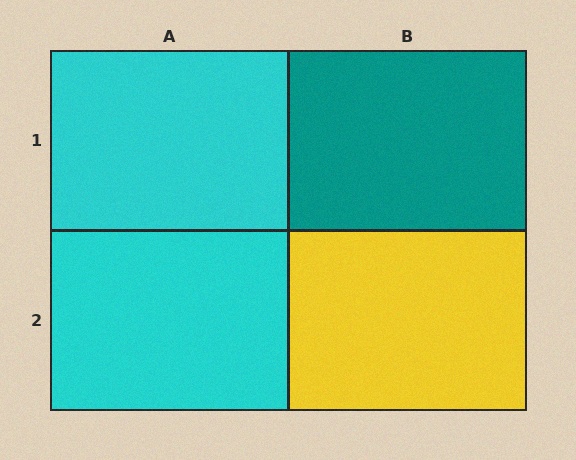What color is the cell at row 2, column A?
Cyan.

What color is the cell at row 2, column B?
Yellow.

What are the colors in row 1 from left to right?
Cyan, teal.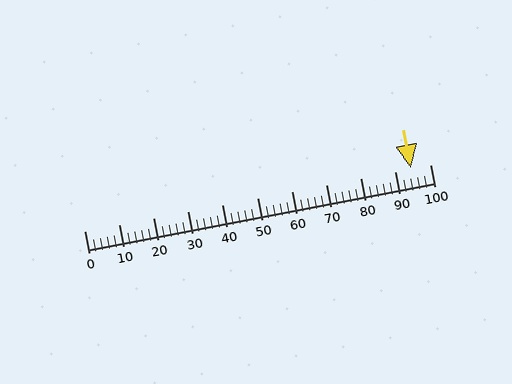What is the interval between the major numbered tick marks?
The major tick marks are spaced 10 units apart.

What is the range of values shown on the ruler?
The ruler shows values from 0 to 100.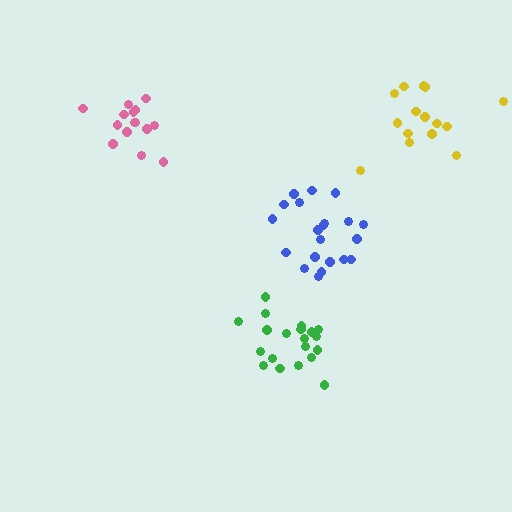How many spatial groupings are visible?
There are 4 spatial groupings.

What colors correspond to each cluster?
The clusters are colored: blue, pink, green, yellow.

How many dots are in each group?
Group 1: 21 dots, Group 2: 15 dots, Group 3: 20 dots, Group 4: 15 dots (71 total).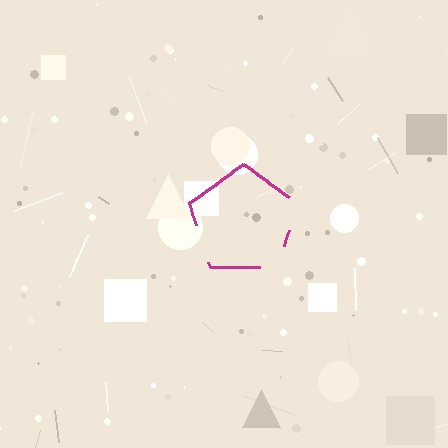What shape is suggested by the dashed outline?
The dashed outline suggests a pentagon.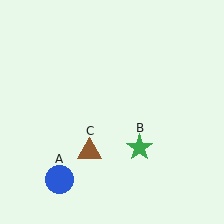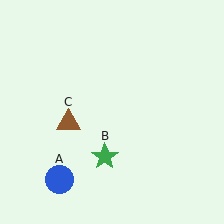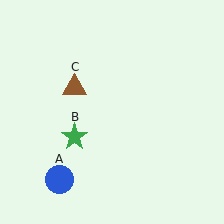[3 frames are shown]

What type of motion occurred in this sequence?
The green star (object B), brown triangle (object C) rotated clockwise around the center of the scene.